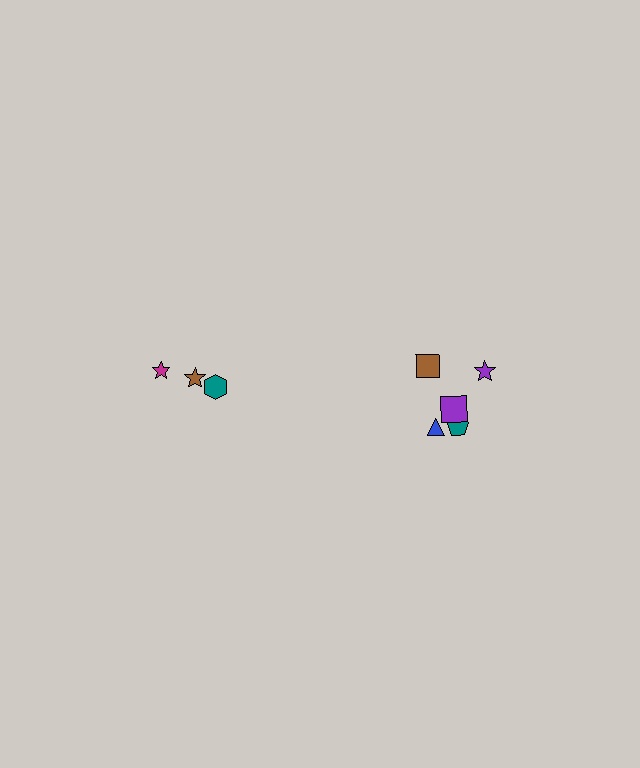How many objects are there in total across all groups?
There are 8 objects.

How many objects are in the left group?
There are 3 objects.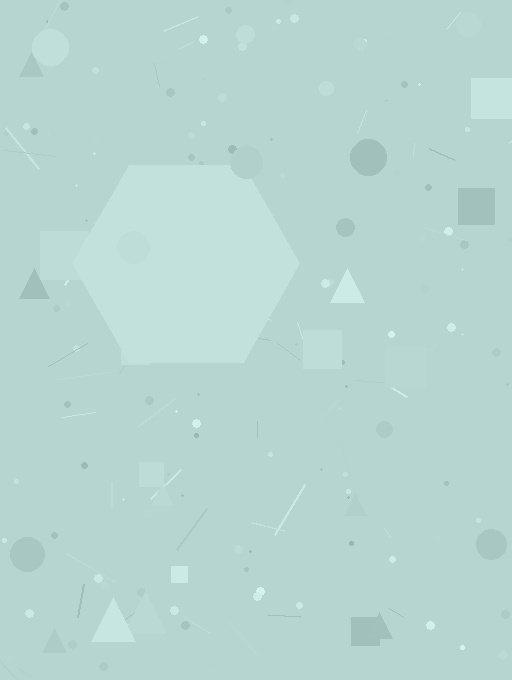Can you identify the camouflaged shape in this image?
The camouflaged shape is a hexagon.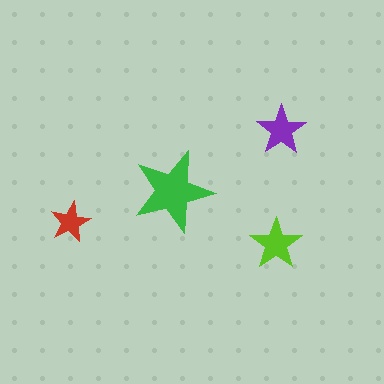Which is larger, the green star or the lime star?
The green one.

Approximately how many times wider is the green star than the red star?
About 2 times wider.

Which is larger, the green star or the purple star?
The green one.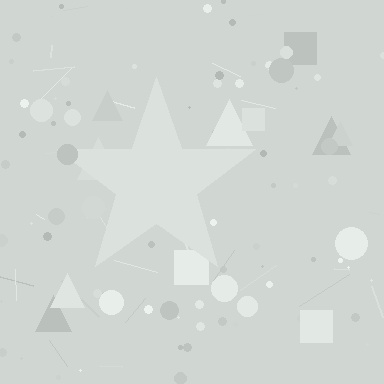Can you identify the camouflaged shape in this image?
The camouflaged shape is a star.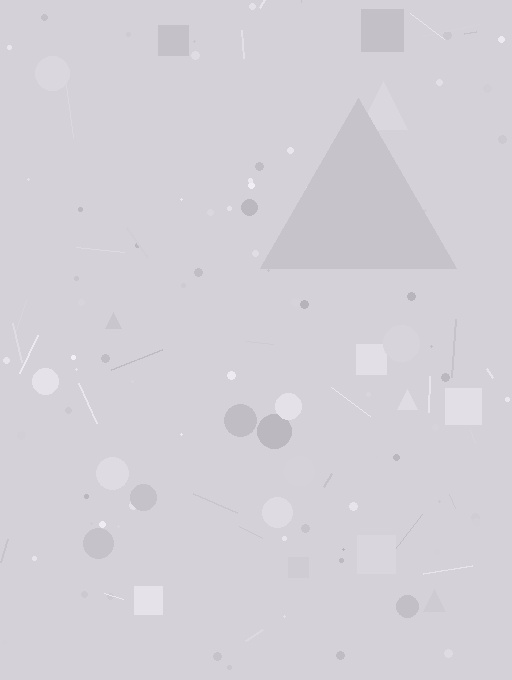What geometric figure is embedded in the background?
A triangle is embedded in the background.